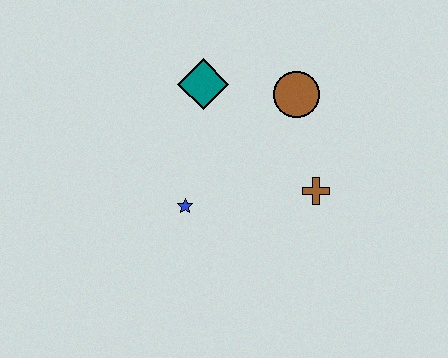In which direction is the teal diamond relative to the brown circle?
The teal diamond is to the left of the brown circle.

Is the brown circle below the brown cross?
No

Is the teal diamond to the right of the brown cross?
No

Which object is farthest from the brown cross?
The teal diamond is farthest from the brown cross.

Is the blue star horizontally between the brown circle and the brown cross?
No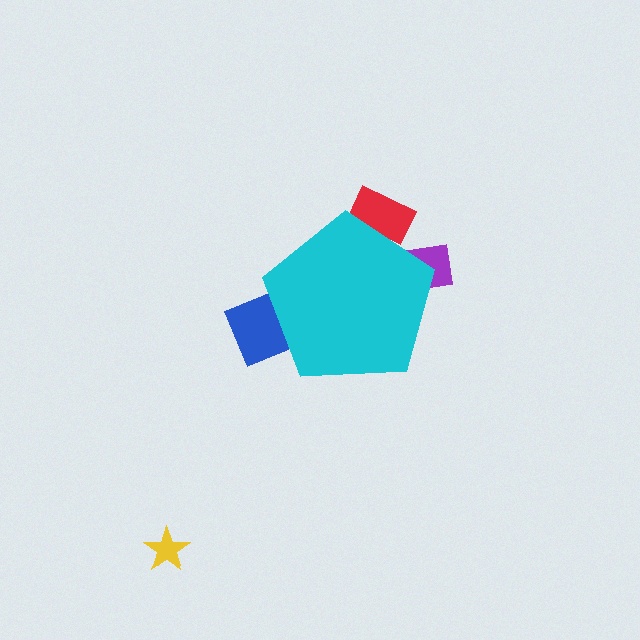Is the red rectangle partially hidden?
Yes, the red rectangle is partially hidden behind the cyan pentagon.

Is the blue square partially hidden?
Yes, the blue square is partially hidden behind the cyan pentagon.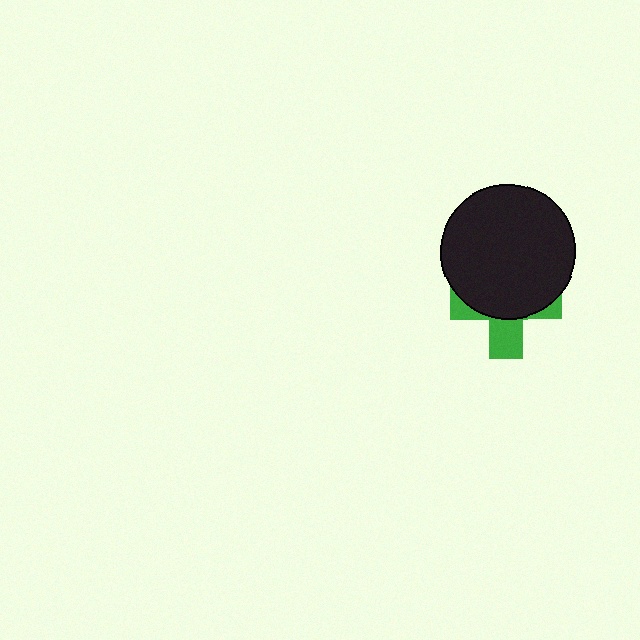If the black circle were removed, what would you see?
You would see the complete green cross.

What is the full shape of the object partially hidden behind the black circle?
The partially hidden object is a green cross.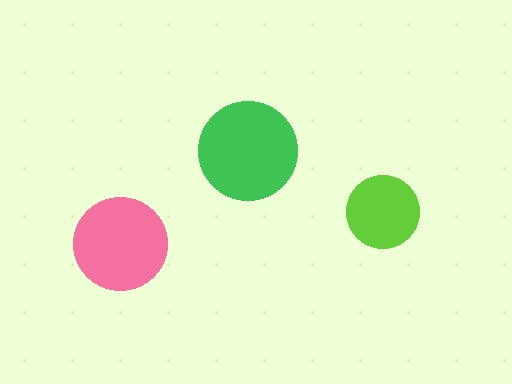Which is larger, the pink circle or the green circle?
The green one.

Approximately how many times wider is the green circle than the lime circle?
About 1.5 times wider.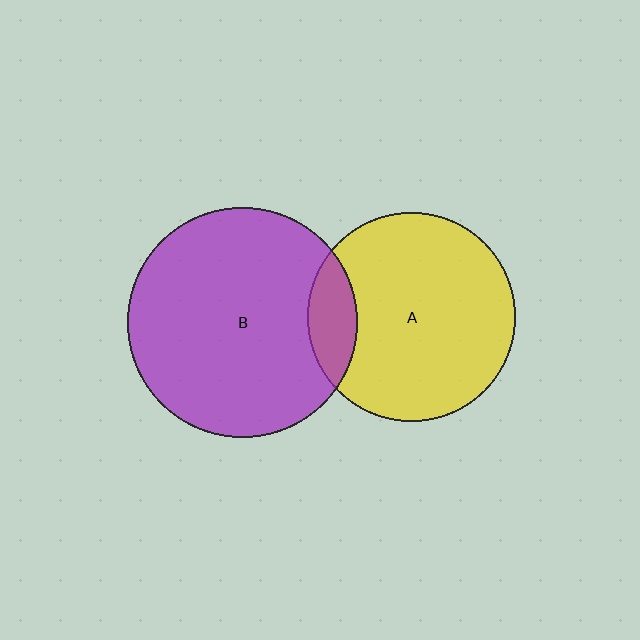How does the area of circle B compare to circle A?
Approximately 1.2 times.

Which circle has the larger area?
Circle B (purple).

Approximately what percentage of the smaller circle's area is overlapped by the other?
Approximately 15%.